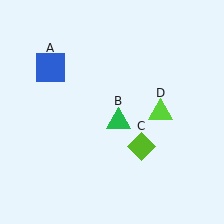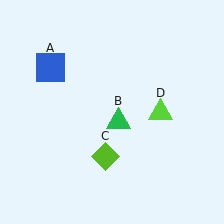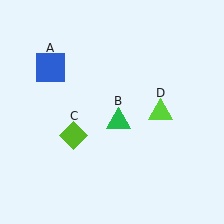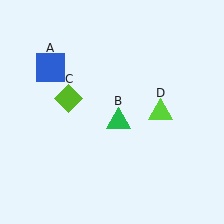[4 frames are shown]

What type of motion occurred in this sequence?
The lime diamond (object C) rotated clockwise around the center of the scene.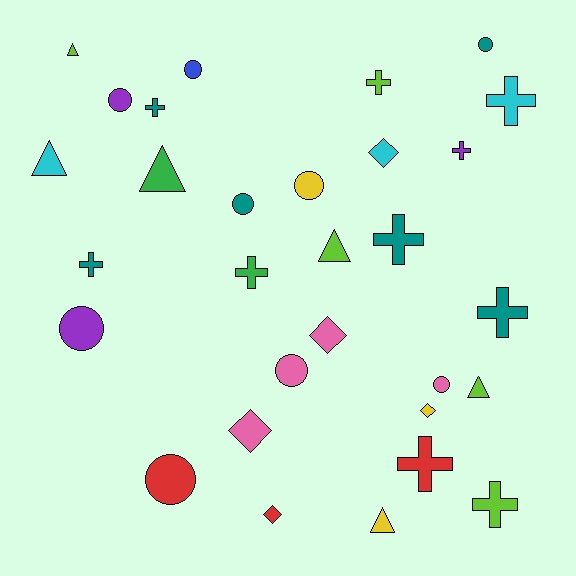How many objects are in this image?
There are 30 objects.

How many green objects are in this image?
There are 2 green objects.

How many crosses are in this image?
There are 10 crosses.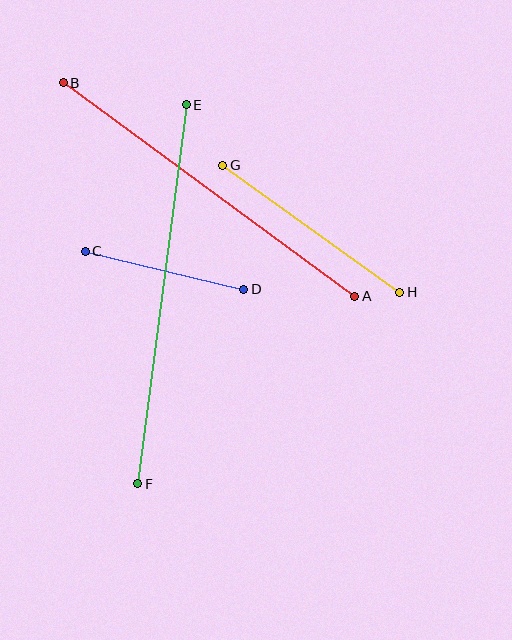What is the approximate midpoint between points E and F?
The midpoint is at approximately (162, 294) pixels.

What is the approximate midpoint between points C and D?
The midpoint is at approximately (164, 270) pixels.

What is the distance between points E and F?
The distance is approximately 382 pixels.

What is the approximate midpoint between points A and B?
The midpoint is at approximately (209, 190) pixels.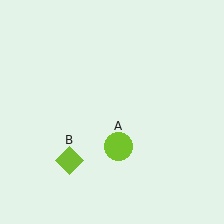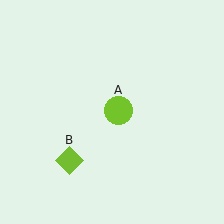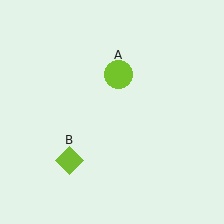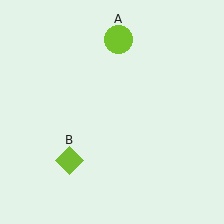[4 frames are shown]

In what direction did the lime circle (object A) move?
The lime circle (object A) moved up.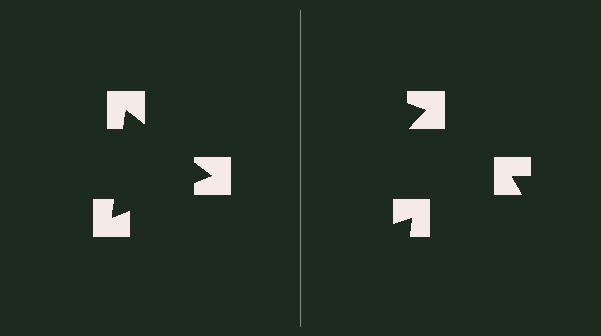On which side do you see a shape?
An illusory triangle appears on the left side. On the right side the wedge cuts are rotated, so no coherent shape forms.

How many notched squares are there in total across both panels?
6 — 3 on each side.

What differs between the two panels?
The notched squares are positioned identically on both sides; only the wedge orientations differ. On the left they align to a triangle; on the right they are misaligned.